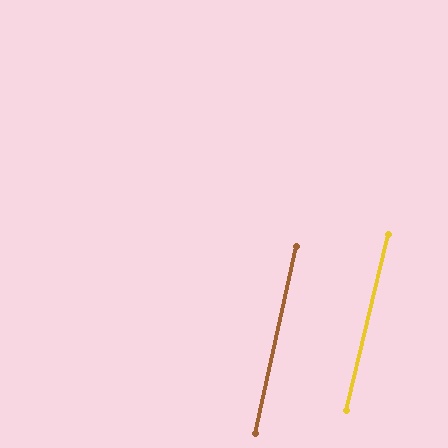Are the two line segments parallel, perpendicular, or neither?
Parallel — their directions differ by only 1.0°.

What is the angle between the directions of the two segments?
Approximately 1 degree.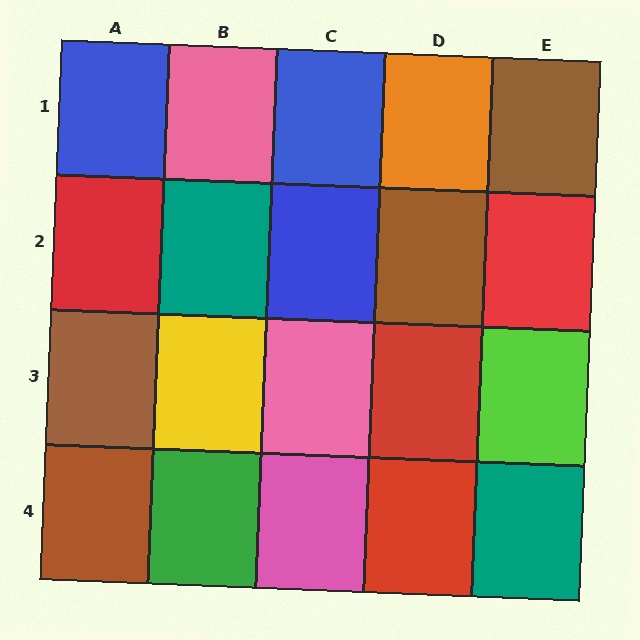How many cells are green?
1 cell is green.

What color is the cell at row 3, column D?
Red.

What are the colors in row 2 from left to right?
Red, teal, blue, brown, red.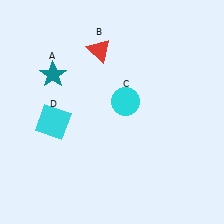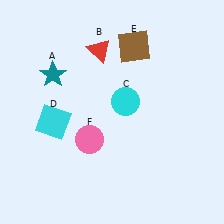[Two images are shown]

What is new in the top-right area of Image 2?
A brown square (E) was added in the top-right area of Image 2.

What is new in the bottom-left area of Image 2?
A pink circle (F) was added in the bottom-left area of Image 2.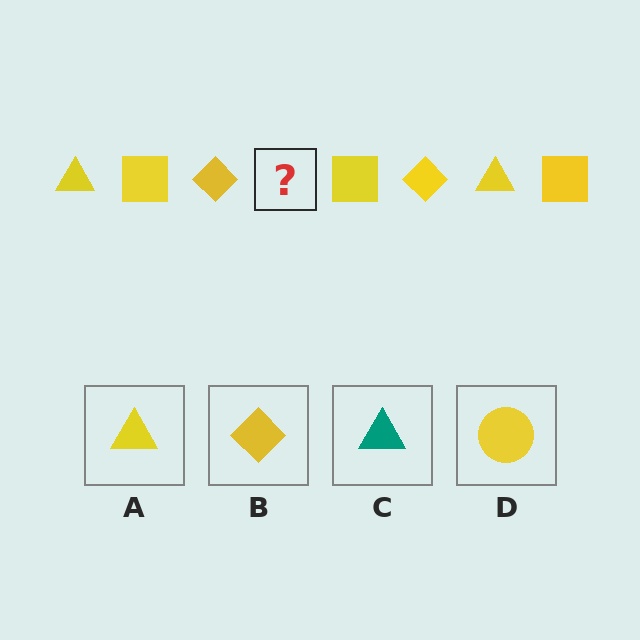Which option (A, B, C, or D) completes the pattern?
A.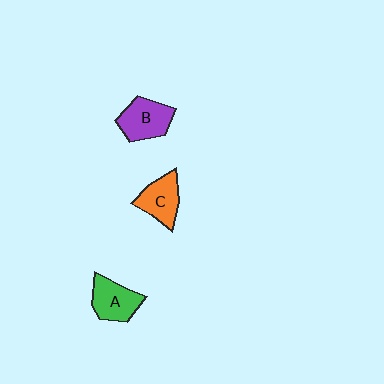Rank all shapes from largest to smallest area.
From largest to smallest: B (purple), A (green), C (orange).